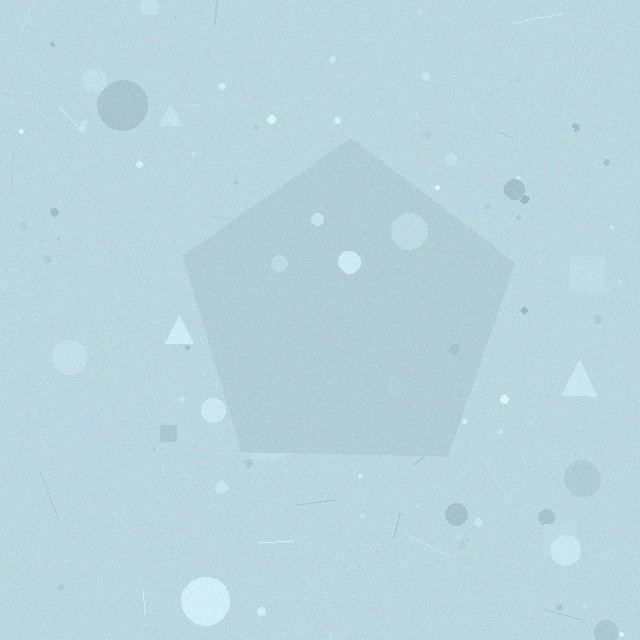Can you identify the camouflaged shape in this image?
The camouflaged shape is a pentagon.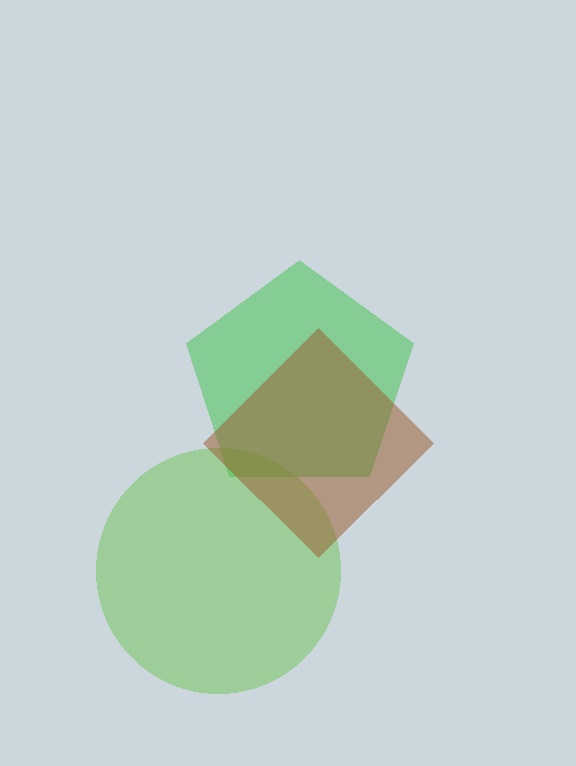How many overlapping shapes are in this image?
There are 3 overlapping shapes in the image.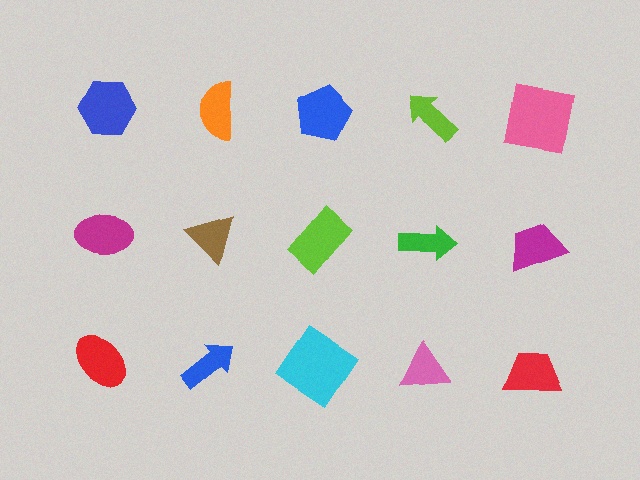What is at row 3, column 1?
A red ellipse.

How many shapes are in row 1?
5 shapes.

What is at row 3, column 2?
A blue arrow.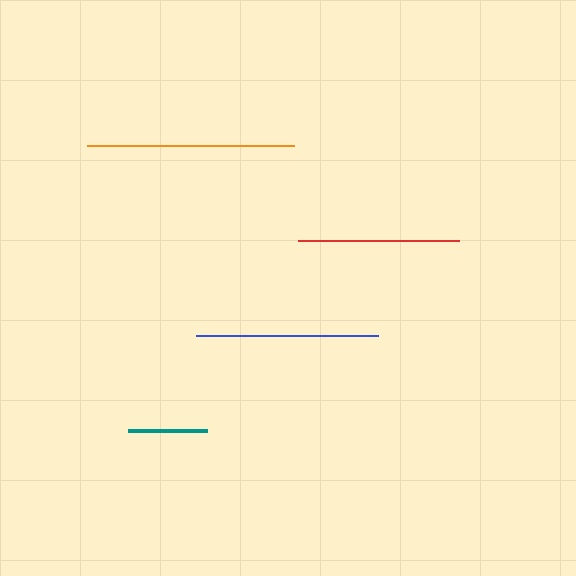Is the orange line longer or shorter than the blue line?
The orange line is longer than the blue line.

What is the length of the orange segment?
The orange segment is approximately 207 pixels long.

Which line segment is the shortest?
The teal line is the shortest at approximately 79 pixels.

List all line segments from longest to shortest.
From longest to shortest: orange, blue, red, teal.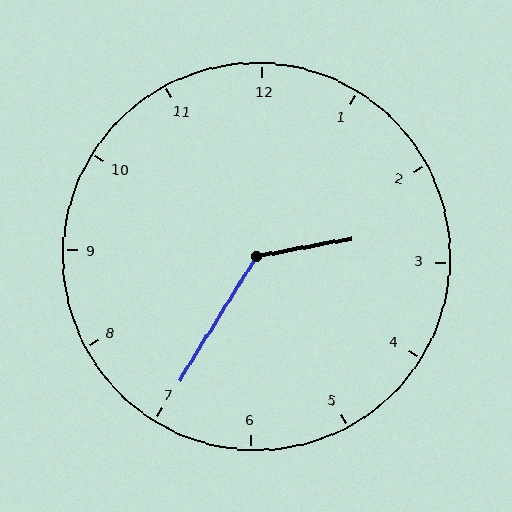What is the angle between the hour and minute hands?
Approximately 132 degrees.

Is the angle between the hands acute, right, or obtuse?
It is obtuse.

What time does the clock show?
2:35.